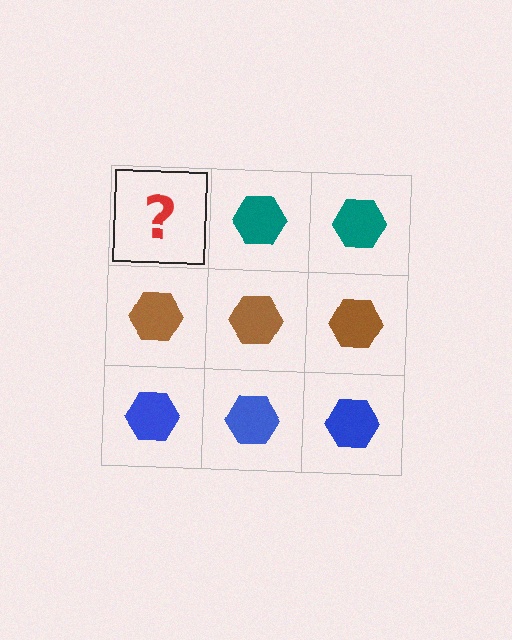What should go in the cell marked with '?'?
The missing cell should contain a teal hexagon.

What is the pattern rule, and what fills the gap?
The rule is that each row has a consistent color. The gap should be filled with a teal hexagon.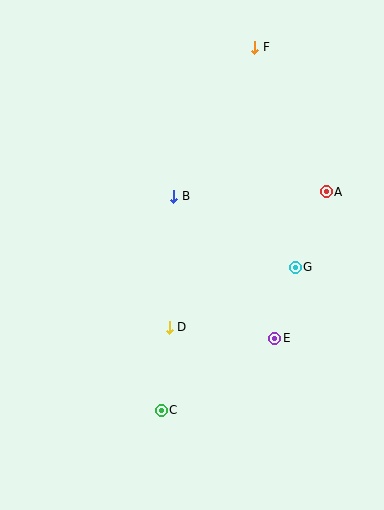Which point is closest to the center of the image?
Point B at (174, 196) is closest to the center.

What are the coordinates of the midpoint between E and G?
The midpoint between E and G is at (285, 303).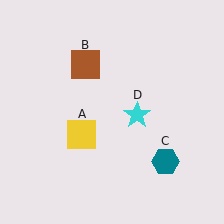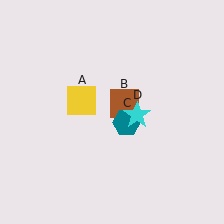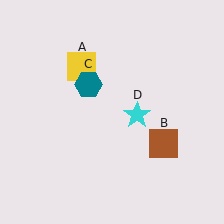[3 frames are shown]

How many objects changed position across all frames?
3 objects changed position: yellow square (object A), brown square (object B), teal hexagon (object C).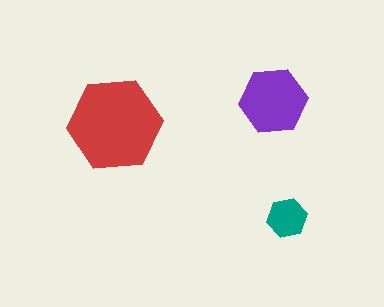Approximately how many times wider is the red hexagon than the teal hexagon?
About 2.5 times wider.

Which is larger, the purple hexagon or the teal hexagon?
The purple one.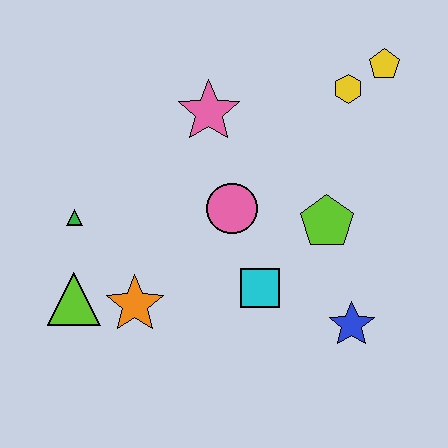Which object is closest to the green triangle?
The lime triangle is closest to the green triangle.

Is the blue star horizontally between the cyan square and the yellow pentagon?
Yes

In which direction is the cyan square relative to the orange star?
The cyan square is to the right of the orange star.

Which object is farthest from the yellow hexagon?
The lime triangle is farthest from the yellow hexagon.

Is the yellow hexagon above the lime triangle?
Yes